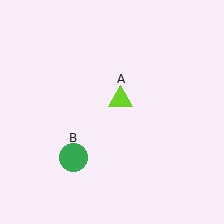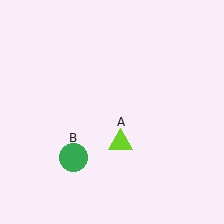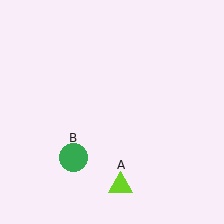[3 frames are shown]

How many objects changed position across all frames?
1 object changed position: lime triangle (object A).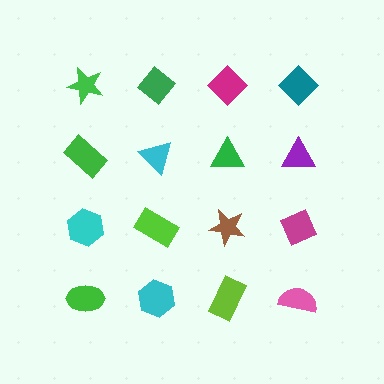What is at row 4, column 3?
A lime rectangle.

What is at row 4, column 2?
A cyan hexagon.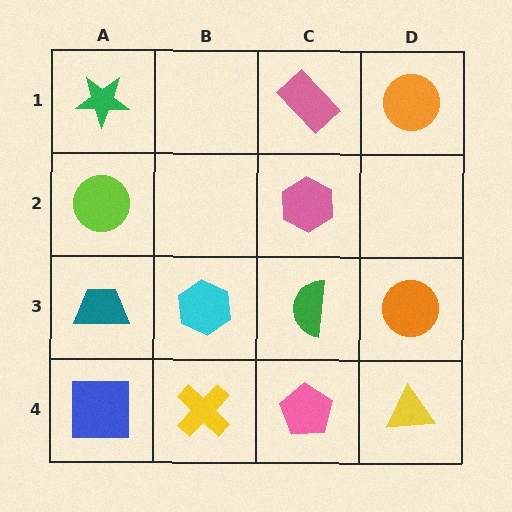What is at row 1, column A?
A green star.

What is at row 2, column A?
A lime circle.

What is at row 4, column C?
A pink pentagon.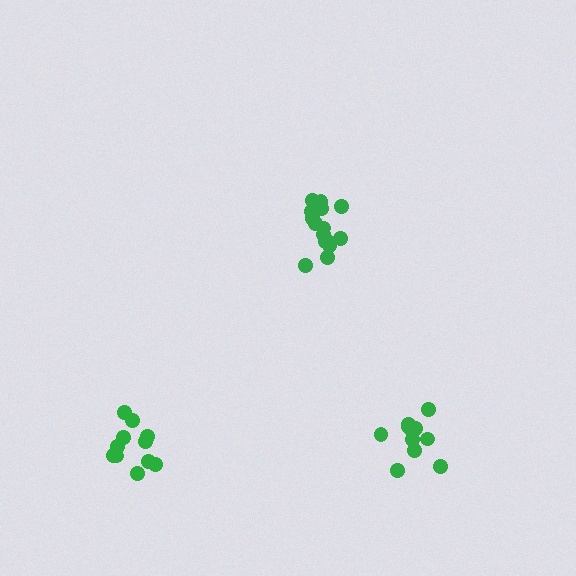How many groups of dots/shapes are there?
There are 3 groups.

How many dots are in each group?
Group 1: 11 dots, Group 2: 11 dots, Group 3: 15 dots (37 total).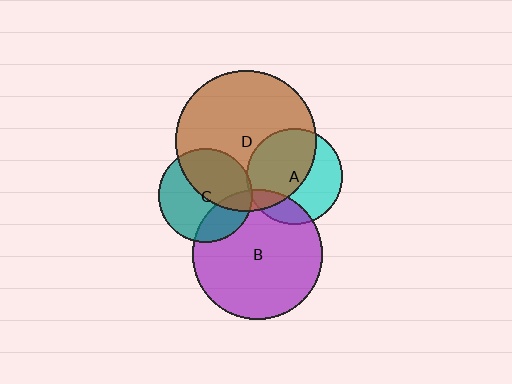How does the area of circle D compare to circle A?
Approximately 2.2 times.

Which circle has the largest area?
Circle D (brown).